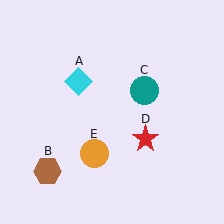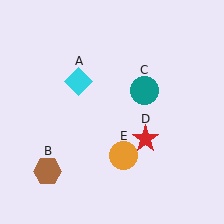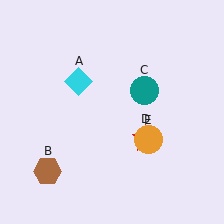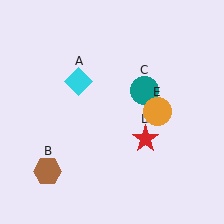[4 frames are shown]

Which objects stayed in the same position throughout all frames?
Cyan diamond (object A) and brown hexagon (object B) and teal circle (object C) and red star (object D) remained stationary.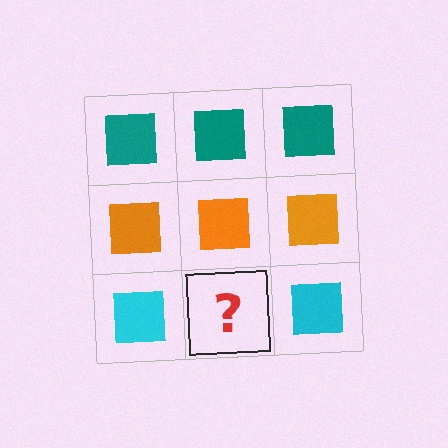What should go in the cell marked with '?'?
The missing cell should contain a cyan square.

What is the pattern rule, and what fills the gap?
The rule is that each row has a consistent color. The gap should be filled with a cyan square.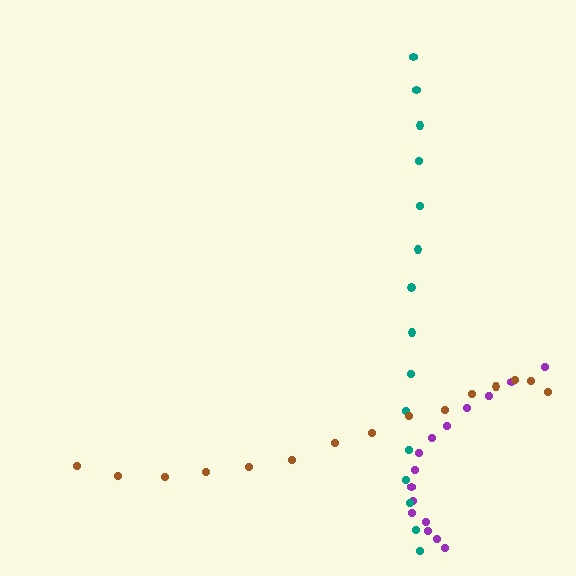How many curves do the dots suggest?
There are 3 distinct paths.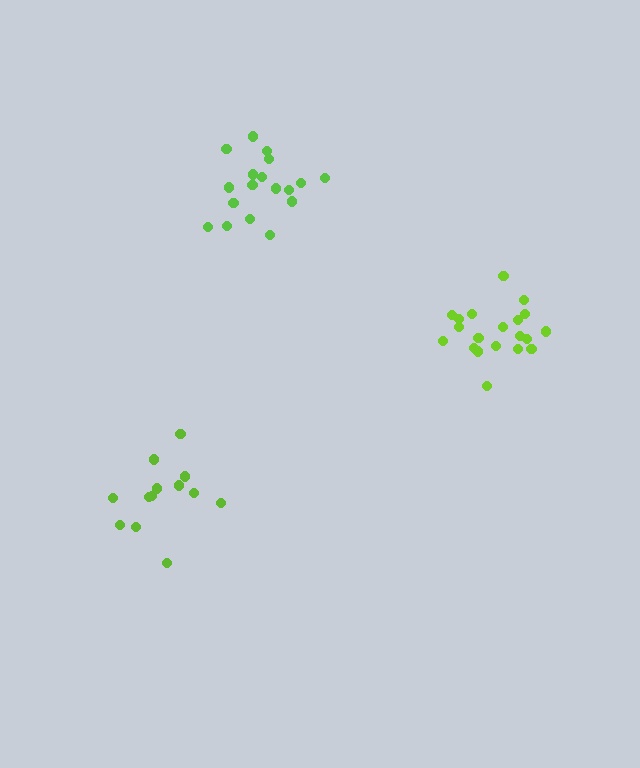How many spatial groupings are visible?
There are 3 spatial groupings.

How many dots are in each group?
Group 1: 14 dots, Group 2: 20 dots, Group 3: 18 dots (52 total).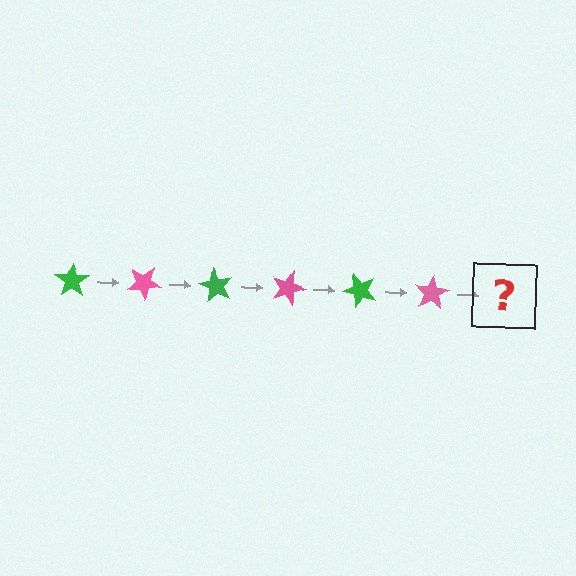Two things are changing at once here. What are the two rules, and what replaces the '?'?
The two rules are that it rotates 30 degrees each step and the color cycles through green and pink. The '?' should be a green star, rotated 180 degrees from the start.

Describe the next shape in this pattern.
It should be a green star, rotated 180 degrees from the start.